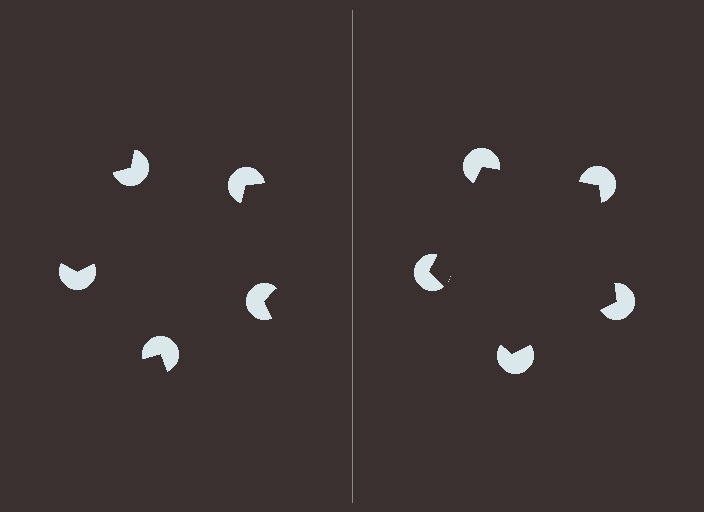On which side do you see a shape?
An illusory pentagon appears on the right side. On the left side the wedge cuts are rotated, so no coherent shape forms.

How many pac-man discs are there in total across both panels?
10 — 5 on each side.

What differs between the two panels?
The pac-man discs are positioned identically on both sides; only the wedge orientations differ. On the right they align to a pentagon; on the left they are misaligned.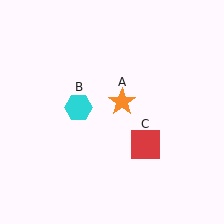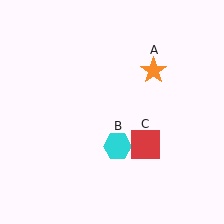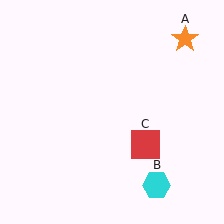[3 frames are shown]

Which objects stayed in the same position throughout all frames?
Red square (object C) remained stationary.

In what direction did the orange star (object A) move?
The orange star (object A) moved up and to the right.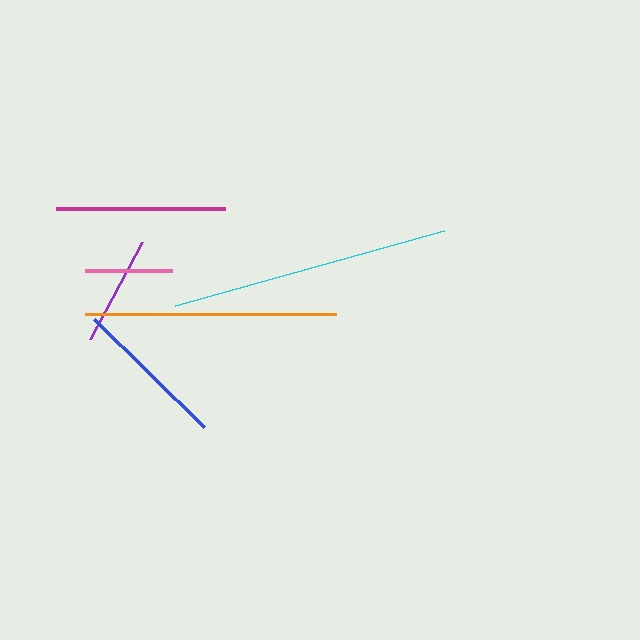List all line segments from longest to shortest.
From longest to shortest: cyan, orange, magenta, blue, purple, pink.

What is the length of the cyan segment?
The cyan segment is approximately 279 pixels long.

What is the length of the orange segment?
The orange segment is approximately 251 pixels long.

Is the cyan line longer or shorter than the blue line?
The cyan line is longer than the blue line.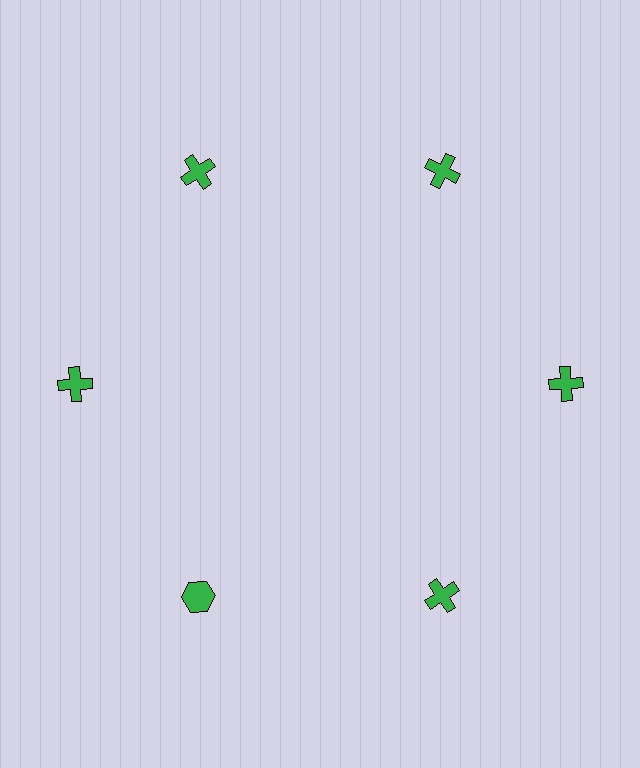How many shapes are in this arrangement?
There are 6 shapes arranged in a ring pattern.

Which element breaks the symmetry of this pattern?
The green hexagon at roughly the 7 o'clock position breaks the symmetry. All other shapes are green crosses.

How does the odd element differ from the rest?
It has a different shape: hexagon instead of cross.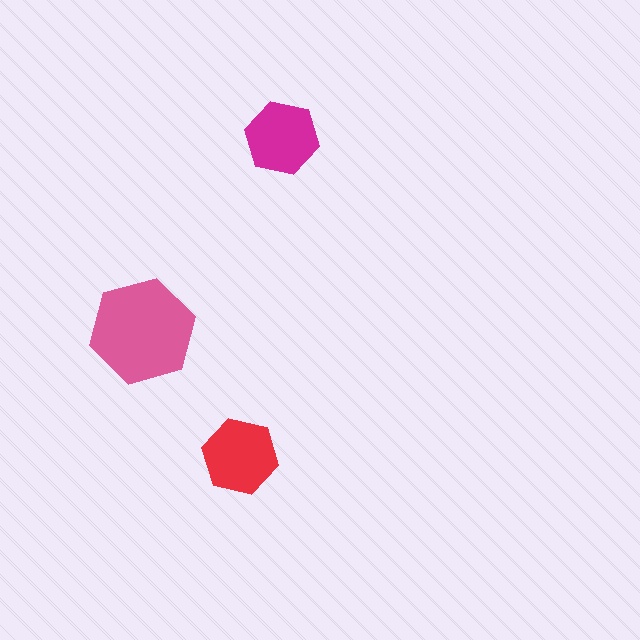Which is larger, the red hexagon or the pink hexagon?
The pink one.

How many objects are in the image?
There are 3 objects in the image.